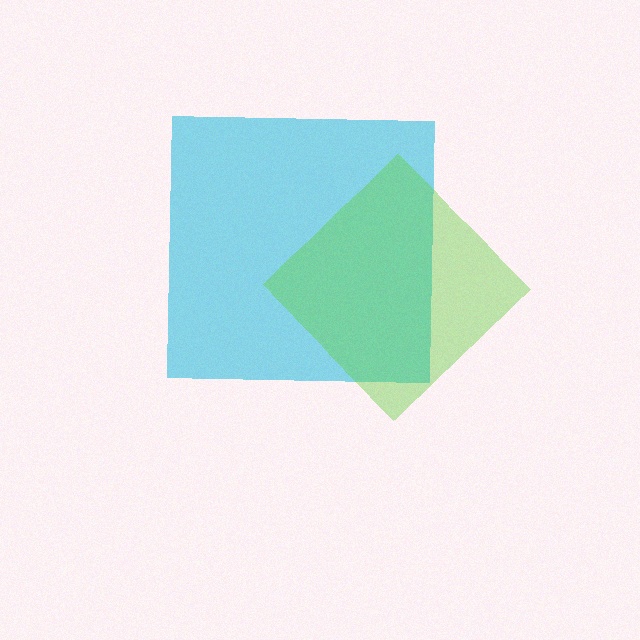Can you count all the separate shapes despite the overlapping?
Yes, there are 2 separate shapes.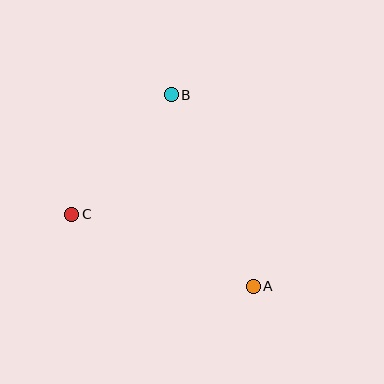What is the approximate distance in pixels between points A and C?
The distance between A and C is approximately 196 pixels.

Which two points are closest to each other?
Points B and C are closest to each other.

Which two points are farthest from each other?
Points A and B are farthest from each other.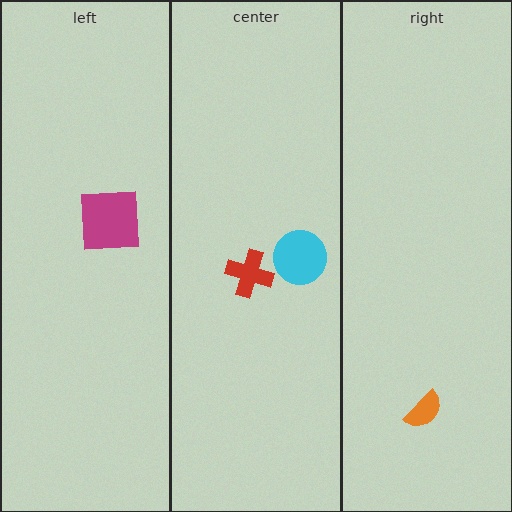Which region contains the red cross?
The center region.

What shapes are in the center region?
The red cross, the cyan circle.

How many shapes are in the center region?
2.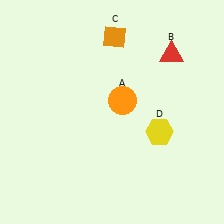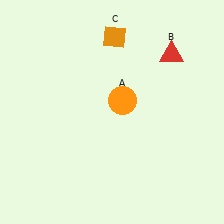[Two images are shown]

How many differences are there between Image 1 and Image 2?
There is 1 difference between the two images.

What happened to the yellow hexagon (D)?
The yellow hexagon (D) was removed in Image 2. It was in the bottom-right area of Image 1.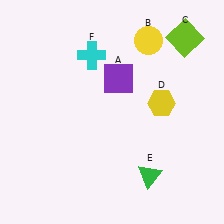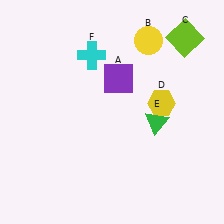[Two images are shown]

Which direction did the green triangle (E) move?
The green triangle (E) moved up.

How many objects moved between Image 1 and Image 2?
1 object moved between the two images.